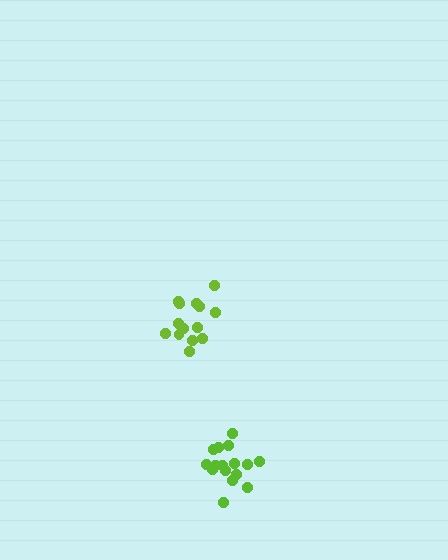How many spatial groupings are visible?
There are 2 spatial groupings.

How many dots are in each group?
Group 1: 16 dots, Group 2: 14 dots (30 total).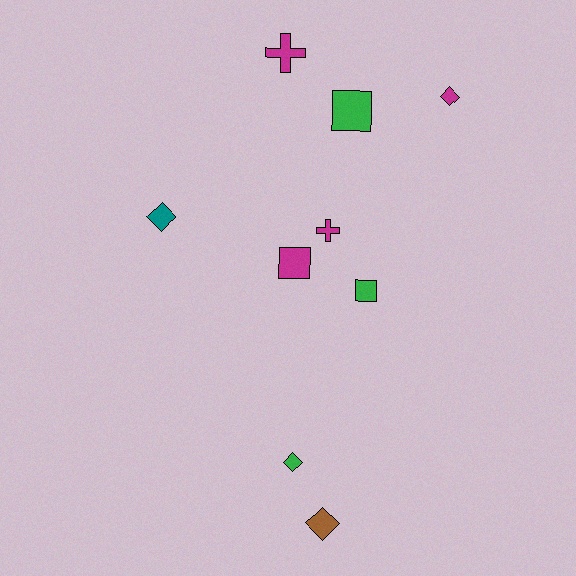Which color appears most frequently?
Magenta, with 4 objects.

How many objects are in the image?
There are 9 objects.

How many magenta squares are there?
There is 1 magenta square.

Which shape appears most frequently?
Diamond, with 4 objects.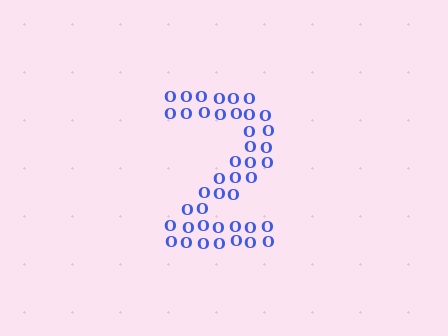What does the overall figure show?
The overall figure shows the digit 2.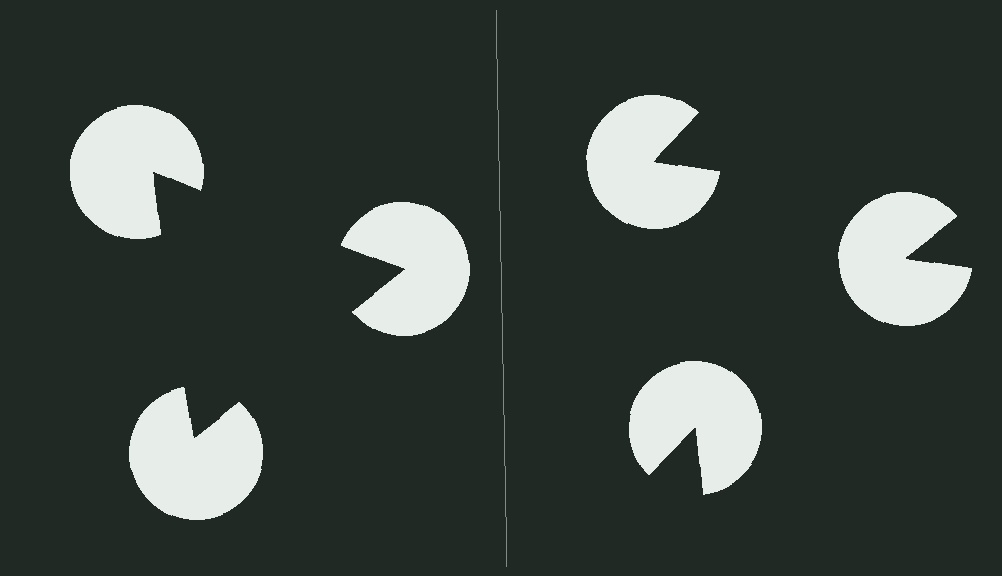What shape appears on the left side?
An illusory triangle.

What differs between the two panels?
The pac-man discs are positioned identically on both sides; only the wedge orientations differ. On the left they align to a triangle; on the right they are misaligned.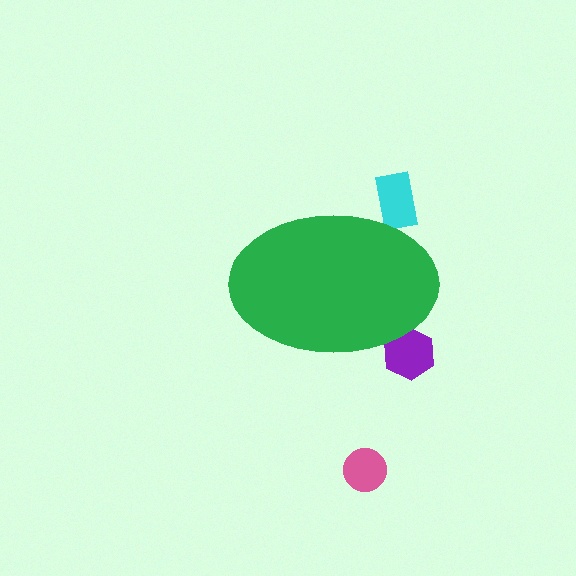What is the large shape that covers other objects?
A green ellipse.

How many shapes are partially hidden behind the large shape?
2 shapes are partially hidden.